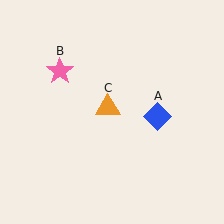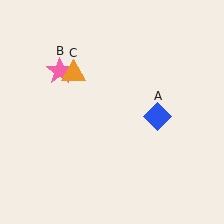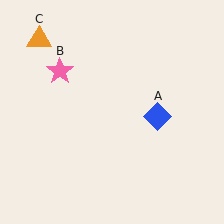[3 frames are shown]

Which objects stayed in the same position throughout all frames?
Blue diamond (object A) and pink star (object B) remained stationary.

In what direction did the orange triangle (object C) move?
The orange triangle (object C) moved up and to the left.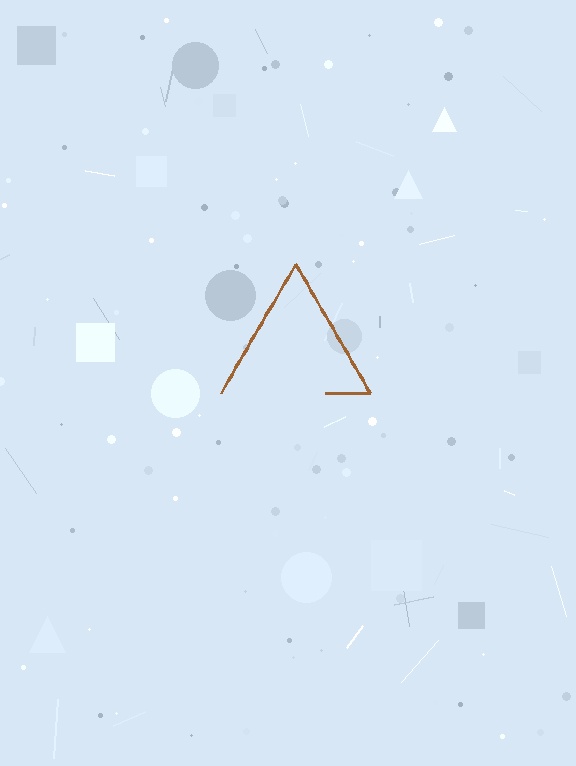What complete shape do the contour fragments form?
The contour fragments form a triangle.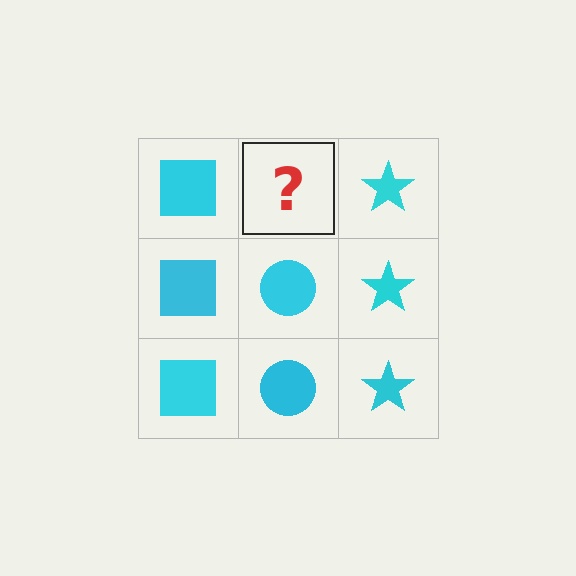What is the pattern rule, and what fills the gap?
The rule is that each column has a consistent shape. The gap should be filled with a cyan circle.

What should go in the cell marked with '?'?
The missing cell should contain a cyan circle.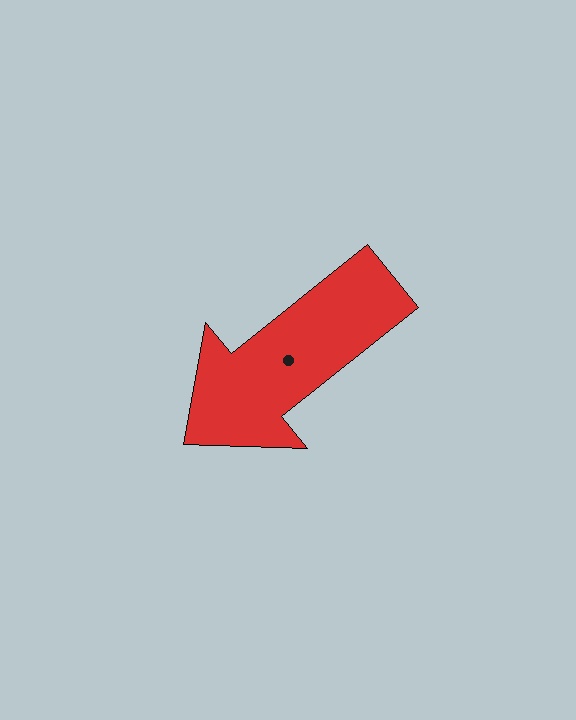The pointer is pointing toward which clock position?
Roughly 8 o'clock.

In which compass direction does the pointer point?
Southwest.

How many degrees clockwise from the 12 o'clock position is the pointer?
Approximately 231 degrees.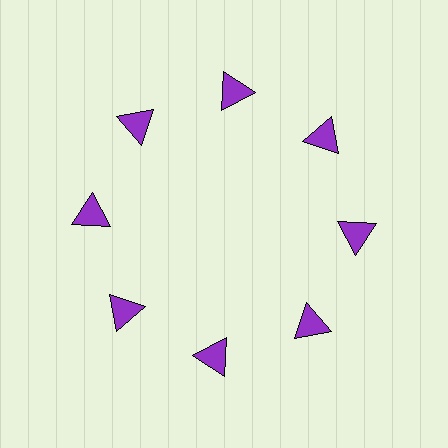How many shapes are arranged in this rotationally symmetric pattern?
There are 8 shapes, arranged in 8 groups of 1.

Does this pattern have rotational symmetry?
Yes, this pattern has 8-fold rotational symmetry. It looks the same after rotating 45 degrees around the center.